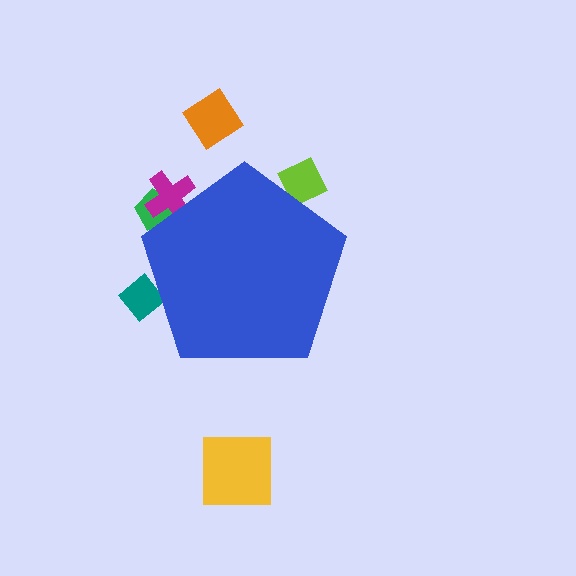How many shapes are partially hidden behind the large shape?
4 shapes are partially hidden.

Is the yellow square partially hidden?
No, the yellow square is fully visible.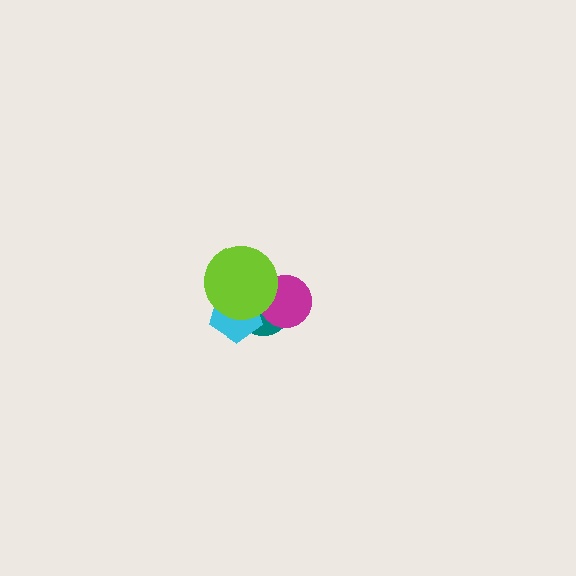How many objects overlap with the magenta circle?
2 objects overlap with the magenta circle.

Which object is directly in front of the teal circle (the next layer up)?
The magenta circle is directly in front of the teal circle.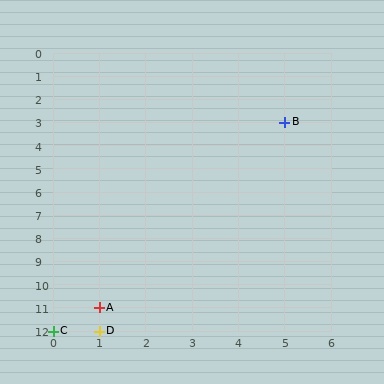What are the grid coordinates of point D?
Point D is at grid coordinates (1, 12).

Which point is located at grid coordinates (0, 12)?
Point C is at (0, 12).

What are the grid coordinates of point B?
Point B is at grid coordinates (5, 3).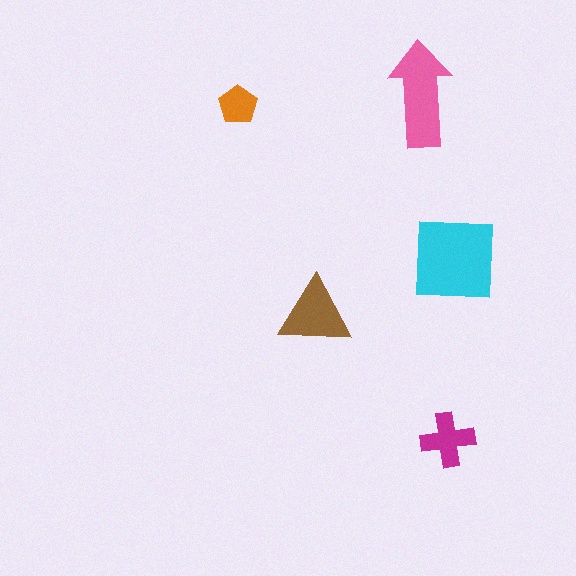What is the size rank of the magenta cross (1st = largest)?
4th.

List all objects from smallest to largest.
The orange pentagon, the magenta cross, the brown triangle, the pink arrow, the cyan square.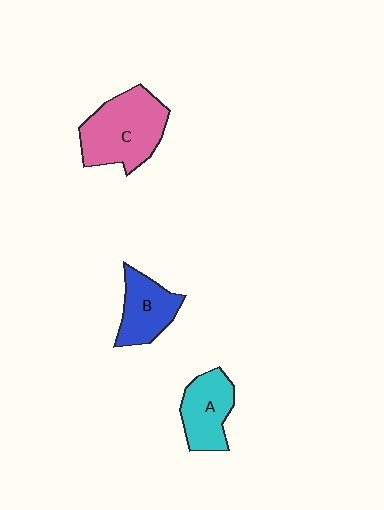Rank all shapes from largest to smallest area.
From largest to smallest: C (pink), A (cyan), B (blue).